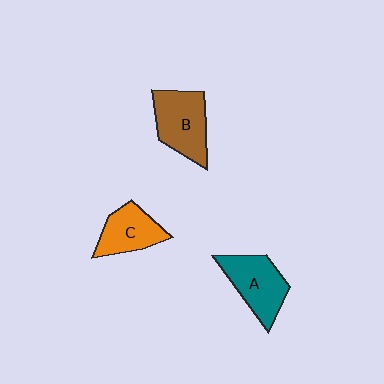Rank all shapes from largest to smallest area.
From largest to smallest: B (brown), A (teal), C (orange).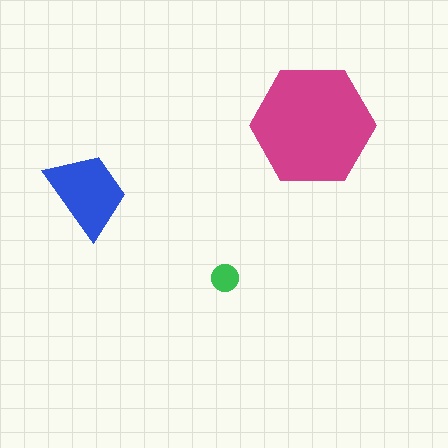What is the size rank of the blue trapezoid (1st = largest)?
2nd.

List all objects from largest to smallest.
The magenta hexagon, the blue trapezoid, the green circle.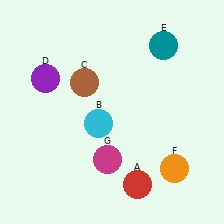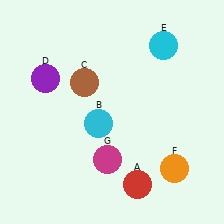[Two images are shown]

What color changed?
The circle (E) changed from teal in Image 1 to cyan in Image 2.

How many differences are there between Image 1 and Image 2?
There is 1 difference between the two images.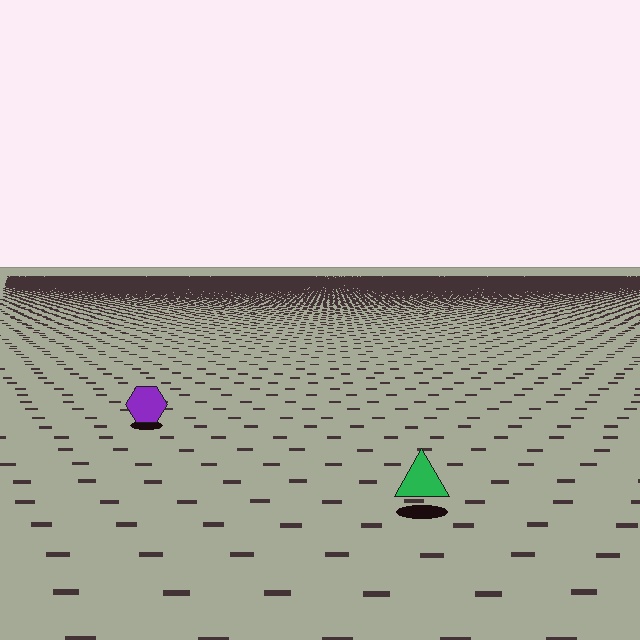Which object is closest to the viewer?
The green triangle is closest. The texture marks near it are larger and more spread out.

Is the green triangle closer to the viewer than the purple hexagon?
Yes. The green triangle is closer — you can tell from the texture gradient: the ground texture is coarser near it.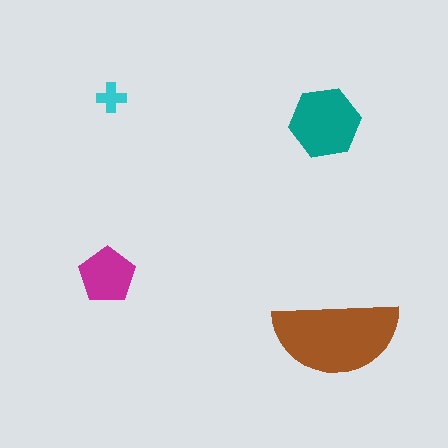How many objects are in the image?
There are 4 objects in the image.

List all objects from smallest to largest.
The cyan cross, the magenta pentagon, the teal hexagon, the brown semicircle.